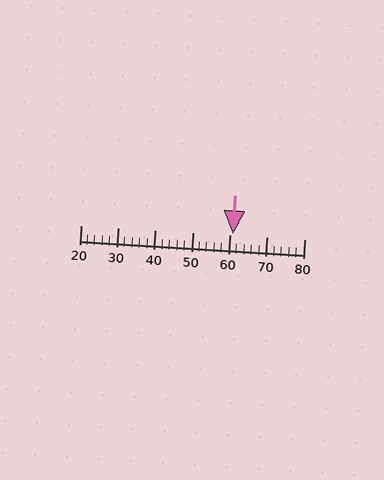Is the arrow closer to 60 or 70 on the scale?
The arrow is closer to 60.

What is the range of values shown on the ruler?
The ruler shows values from 20 to 80.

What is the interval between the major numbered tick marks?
The major tick marks are spaced 10 units apart.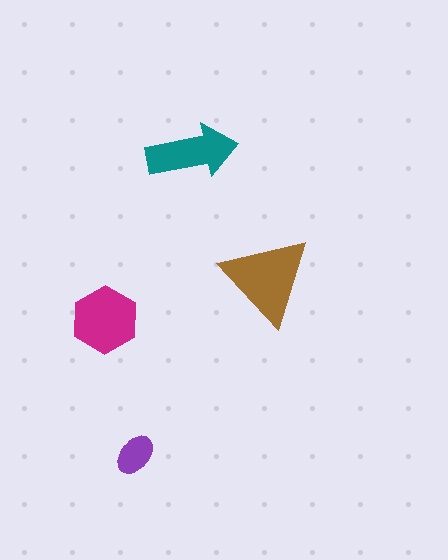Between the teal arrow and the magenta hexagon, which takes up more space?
The magenta hexagon.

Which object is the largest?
The brown triangle.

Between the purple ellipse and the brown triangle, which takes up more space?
The brown triangle.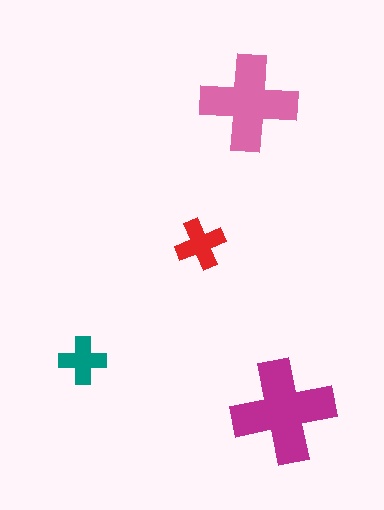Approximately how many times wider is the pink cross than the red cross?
About 2 times wider.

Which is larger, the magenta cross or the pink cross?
The magenta one.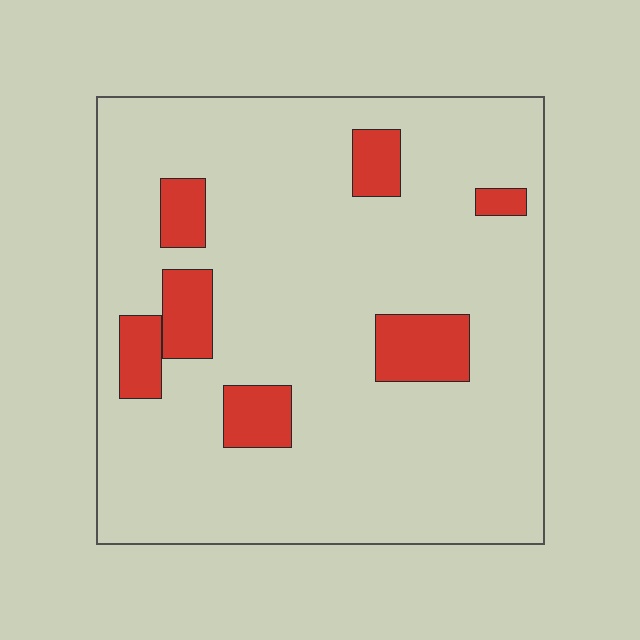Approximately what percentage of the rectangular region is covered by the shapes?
Approximately 15%.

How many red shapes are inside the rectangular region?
7.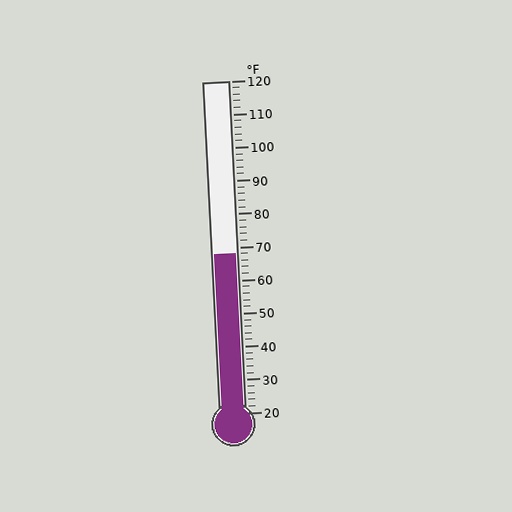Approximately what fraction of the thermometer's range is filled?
The thermometer is filled to approximately 50% of its range.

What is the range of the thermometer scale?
The thermometer scale ranges from 20°F to 120°F.